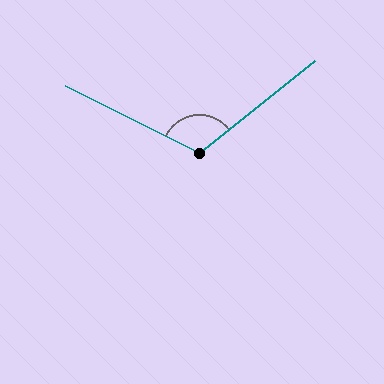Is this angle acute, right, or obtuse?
It is obtuse.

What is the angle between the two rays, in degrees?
Approximately 115 degrees.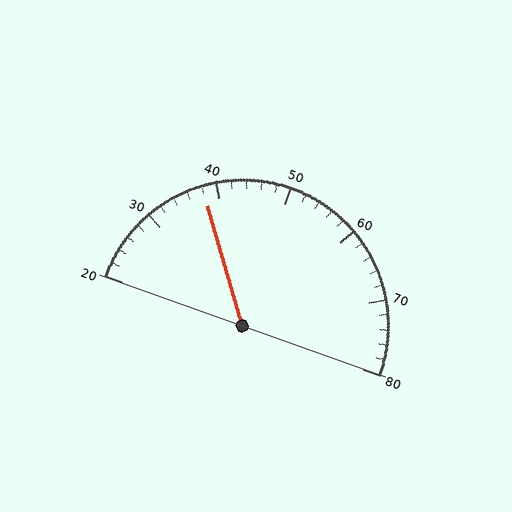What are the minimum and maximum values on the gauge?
The gauge ranges from 20 to 80.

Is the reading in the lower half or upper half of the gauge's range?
The reading is in the lower half of the range (20 to 80).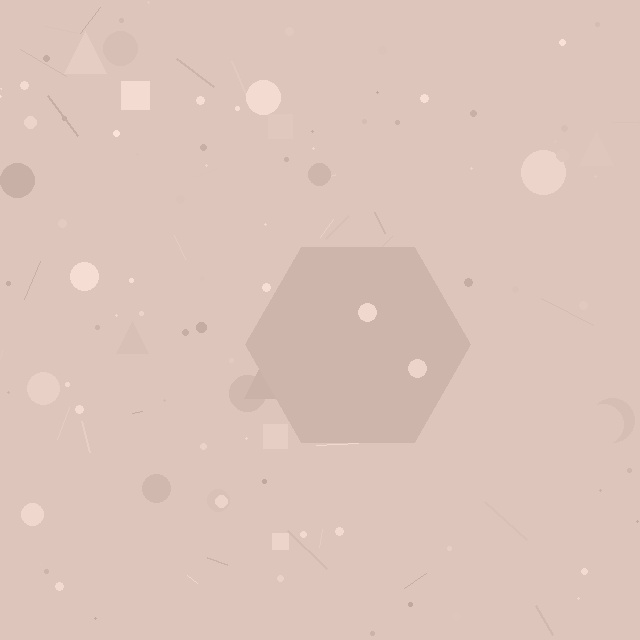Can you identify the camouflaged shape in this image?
The camouflaged shape is a hexagon.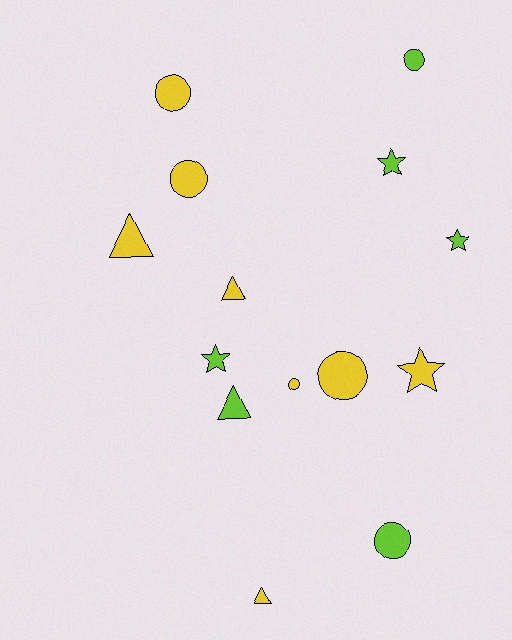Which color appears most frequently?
Yellow, with 8 objects.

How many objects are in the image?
There are 14 objects.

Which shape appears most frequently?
Circle, with 6 objects.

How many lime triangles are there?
There is 1 lime triangle.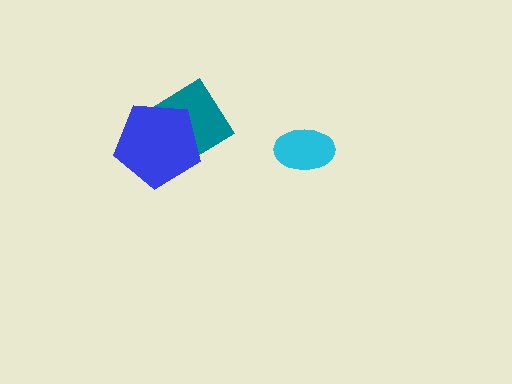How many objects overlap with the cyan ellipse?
0 objects overlap with the cyan ellipse.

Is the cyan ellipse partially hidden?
No, no other shape covers it.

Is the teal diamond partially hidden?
Yes, it is partially covered by another shape.